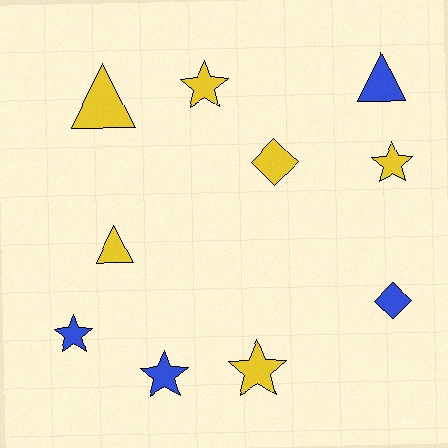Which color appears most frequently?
Yellow, with 6 objects.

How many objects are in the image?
There are 10 objects.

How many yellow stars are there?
There are 3 yellow stars.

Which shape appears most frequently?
Star, with 5 objects.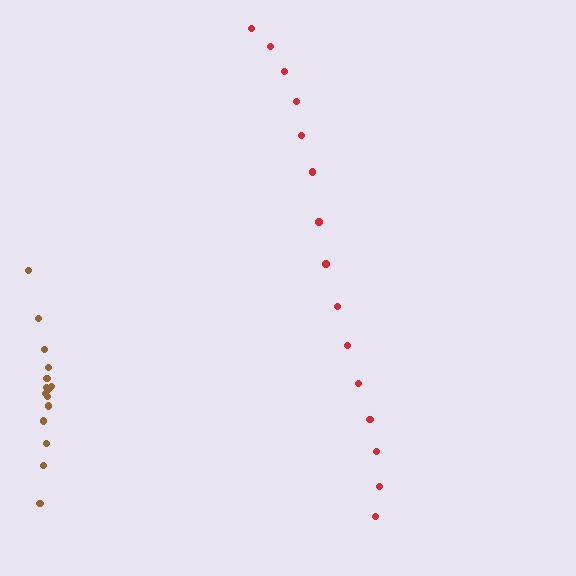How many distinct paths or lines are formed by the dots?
There are 2 distinct paths.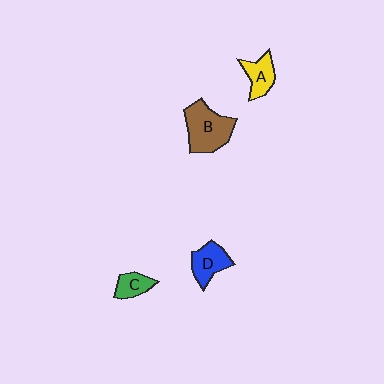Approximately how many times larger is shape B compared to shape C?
Approximately 2.3 times.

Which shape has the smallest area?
Shape C (green).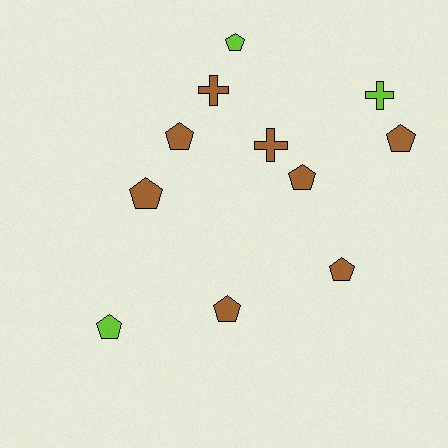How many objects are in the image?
There are 11 objects.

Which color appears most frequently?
Brown, with 8 objects.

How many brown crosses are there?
There are 2 brown crosses.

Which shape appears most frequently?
Pentagon, with 8 objects.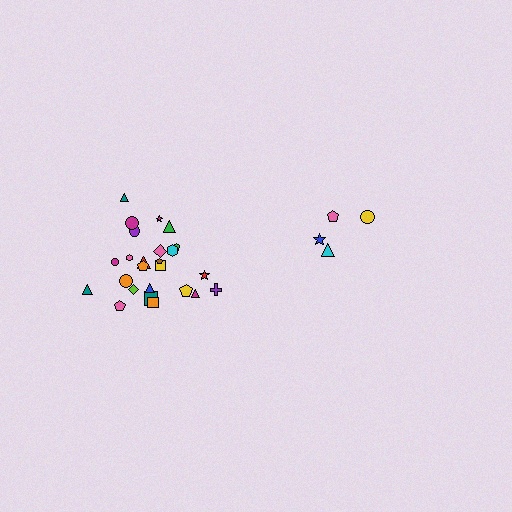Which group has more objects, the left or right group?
The left group.